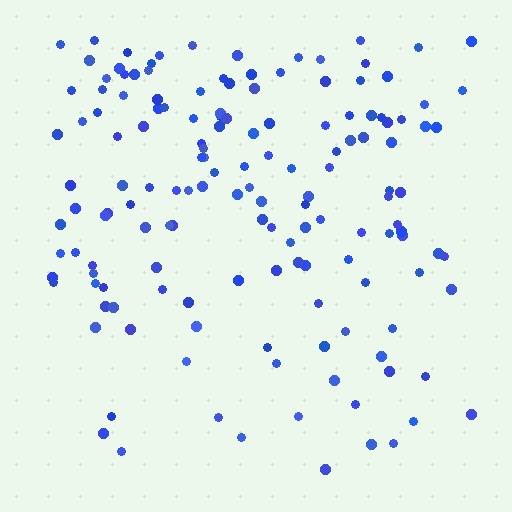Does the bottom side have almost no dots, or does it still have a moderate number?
Still a moderate number, just noticeably fewer than the top.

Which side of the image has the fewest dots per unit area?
The bottom.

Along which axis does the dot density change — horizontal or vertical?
Vertical.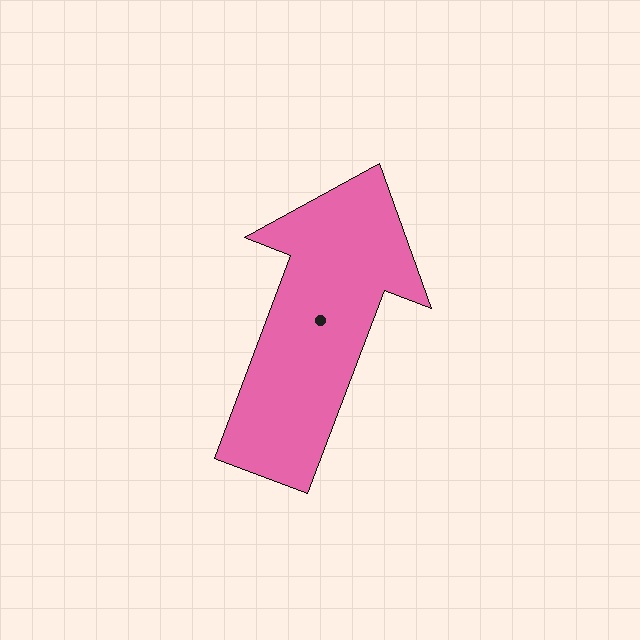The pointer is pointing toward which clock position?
Roughly 1 o'clock.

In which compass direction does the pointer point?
North.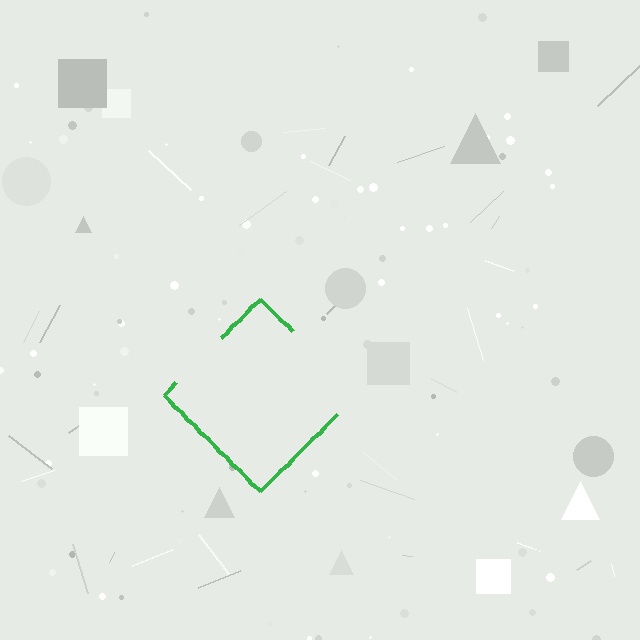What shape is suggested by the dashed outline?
The dashed outline suggests a diamond.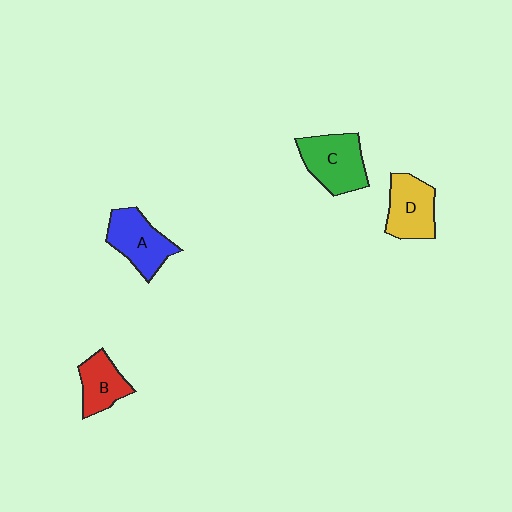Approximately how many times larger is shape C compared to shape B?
Approximately 1.5 times.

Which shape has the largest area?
Shape C (green).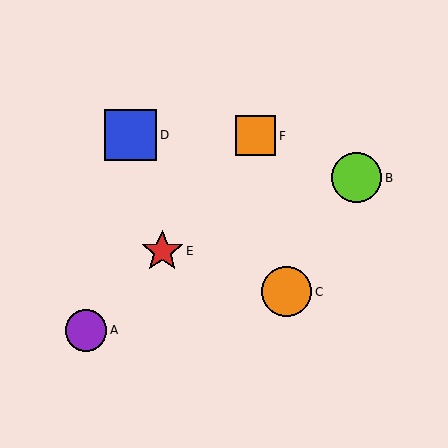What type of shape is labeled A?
Shape A is a purple circle.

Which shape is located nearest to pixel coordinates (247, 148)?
The orange square (labeled F) at (256, 136) is nearest to that location.